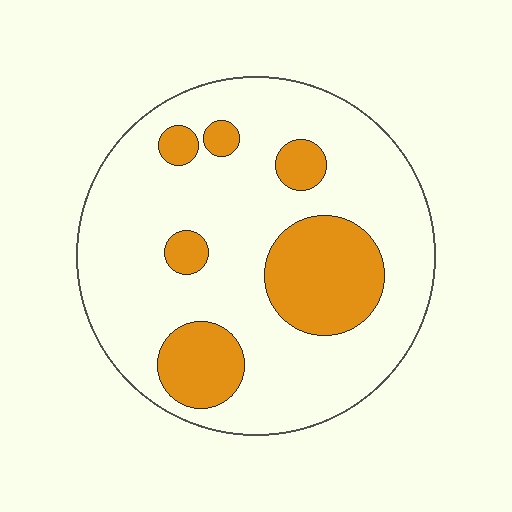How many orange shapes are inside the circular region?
6.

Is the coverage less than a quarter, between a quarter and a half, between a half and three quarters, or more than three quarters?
Less than a quarter.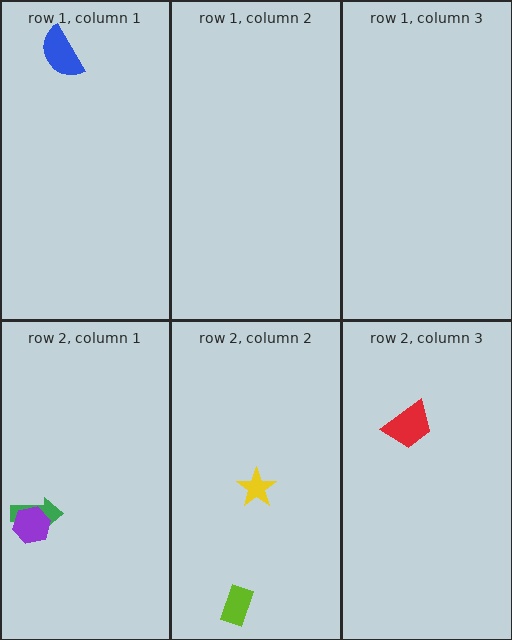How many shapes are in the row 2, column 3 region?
1.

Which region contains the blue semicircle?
The row 1, column 1 region.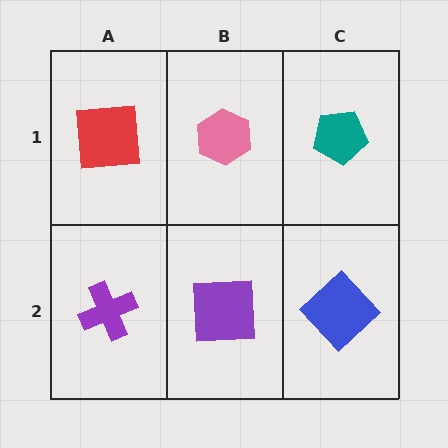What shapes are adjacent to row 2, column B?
A pink hexagon (row 1, column B), a purple cross (row 2, column A), a blue diamond (row 2, column C).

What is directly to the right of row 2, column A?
A purple square.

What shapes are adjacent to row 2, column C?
A teal pentagon (row 1, column C), a purple square (row 2, column B).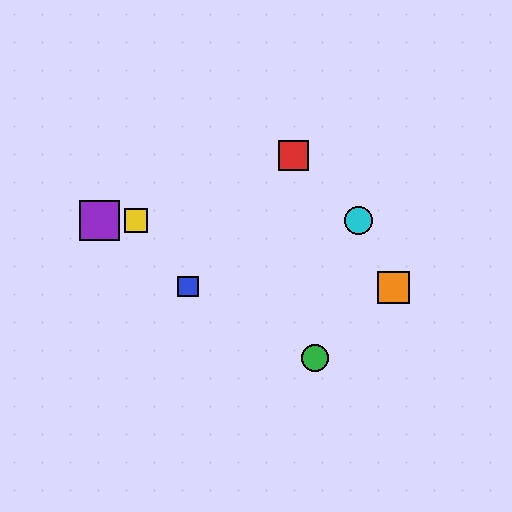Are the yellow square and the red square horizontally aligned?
No, the yellow square is at y≈220 and the red square is at y≈155.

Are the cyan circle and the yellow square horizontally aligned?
Yes, both are at y≈220.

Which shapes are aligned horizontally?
The yellow square, the purple square, the cyan circle are aligned horizontally.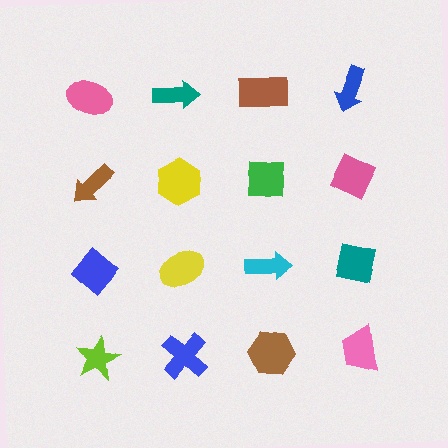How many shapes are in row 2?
4 shapes.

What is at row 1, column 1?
A pink ellipse.